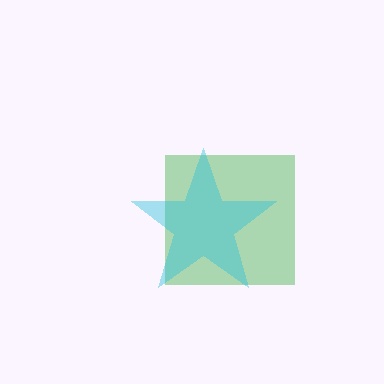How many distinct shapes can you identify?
There are 2 distinct shapes: a green square, a cyan star.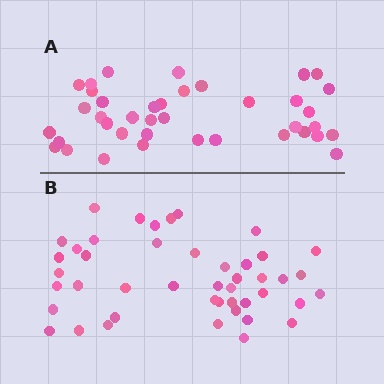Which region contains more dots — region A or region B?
Region B (the bottom region) has more dots.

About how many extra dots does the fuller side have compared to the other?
Region B has about 6 more dots than region A.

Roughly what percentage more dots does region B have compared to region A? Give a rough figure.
About 15% more.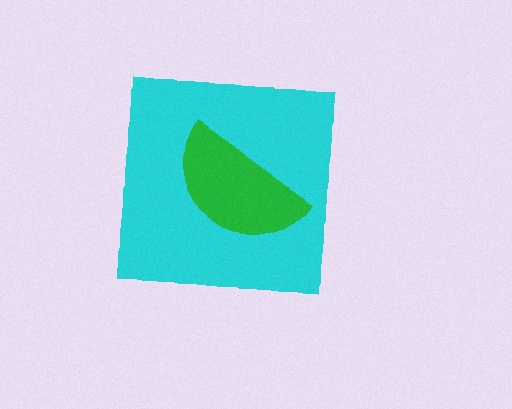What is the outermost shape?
The cyan square.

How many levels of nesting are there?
2.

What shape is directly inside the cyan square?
The green semicircle.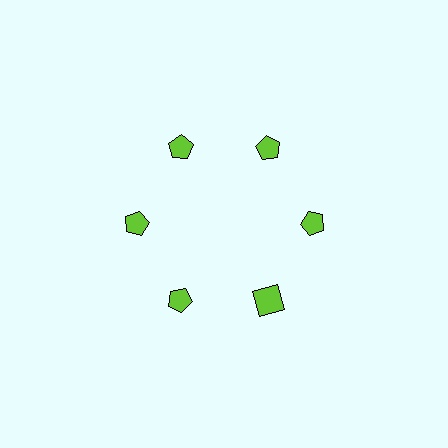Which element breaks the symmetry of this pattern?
The lime square at roughly the 5 o'clock position breaks the symmetry. All other shapes are lime pentagons.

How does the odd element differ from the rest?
It has a different shape: square instead of pentagon.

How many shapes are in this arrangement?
There are 6 shapes arranged in a ring pattern.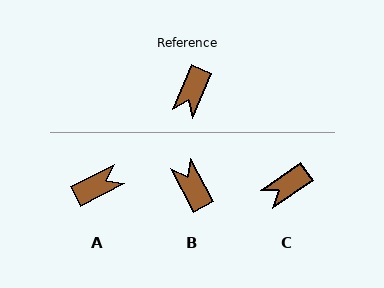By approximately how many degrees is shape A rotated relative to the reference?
Approximately 141 degrees counter-clockwise.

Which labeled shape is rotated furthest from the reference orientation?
A, about 141 degrees away.